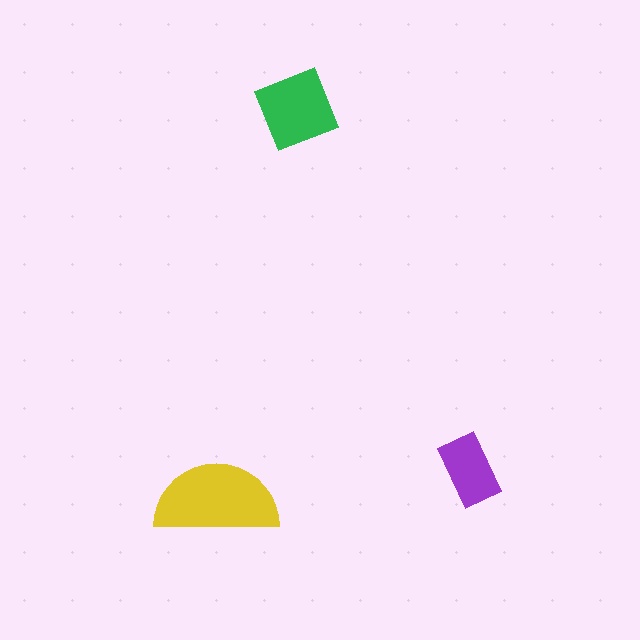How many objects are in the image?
There are 3 objects in the image.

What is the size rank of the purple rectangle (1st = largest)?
3rd.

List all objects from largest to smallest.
The yellow semicircle, the green diamond, the purple rectangle.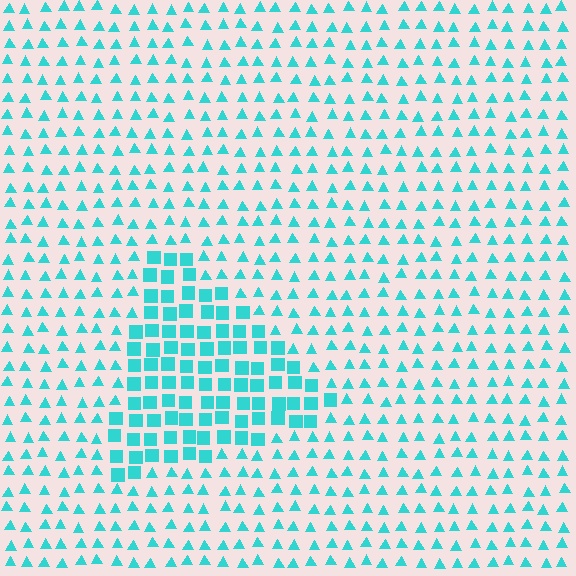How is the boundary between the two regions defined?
The boundary is defined by a change in element shape: squares inside vs. triangles outside. All elements share the same color and spacing.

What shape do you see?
I see a triangle.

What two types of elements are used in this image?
The image uses squares inside the triangle region and triangles outside it.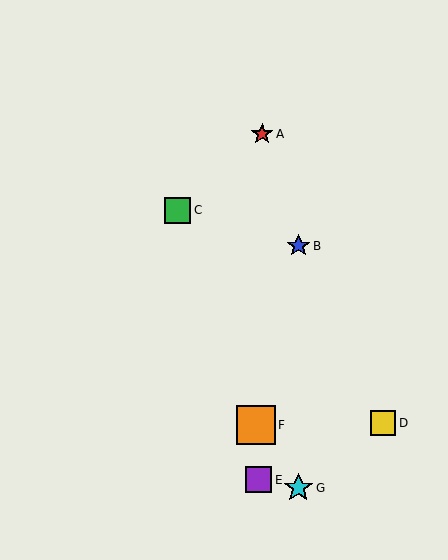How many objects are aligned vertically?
2 objects (B, G) are aligned vertically.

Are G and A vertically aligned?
No, G is at x≈298 and A is at x≈262.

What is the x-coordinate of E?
Object E is at x≈259.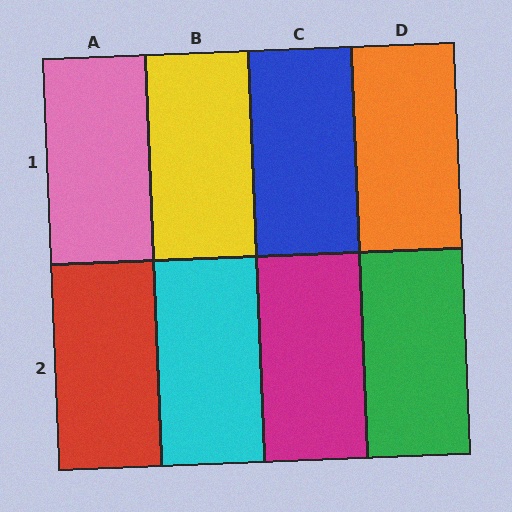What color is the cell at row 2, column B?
Cyan.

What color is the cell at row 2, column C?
Magenta.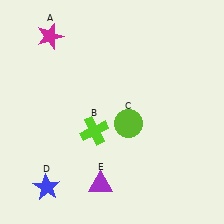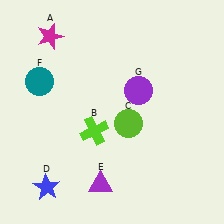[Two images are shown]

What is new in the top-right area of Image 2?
A purple circle (G) was added in the top-right area of Image 2.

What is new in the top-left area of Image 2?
A teal circle (F) was added in the top-left area of Image 2.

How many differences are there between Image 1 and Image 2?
There are 2 differences between the two images.